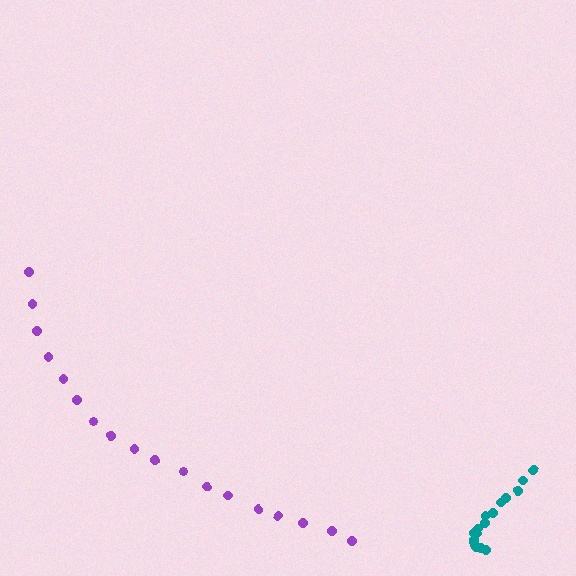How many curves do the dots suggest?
There are 2 distinct paths.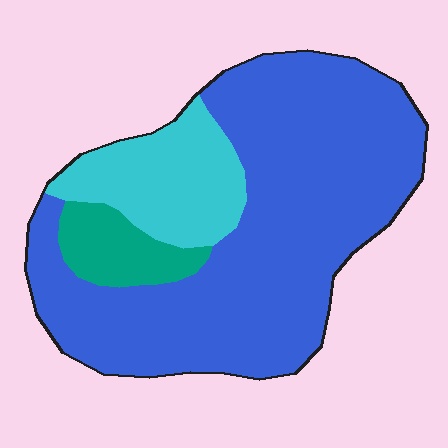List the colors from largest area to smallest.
From largest to smallest: blue, cyan, teal.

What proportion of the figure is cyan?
Cyan takes up about one fifth (1/5) of the figure.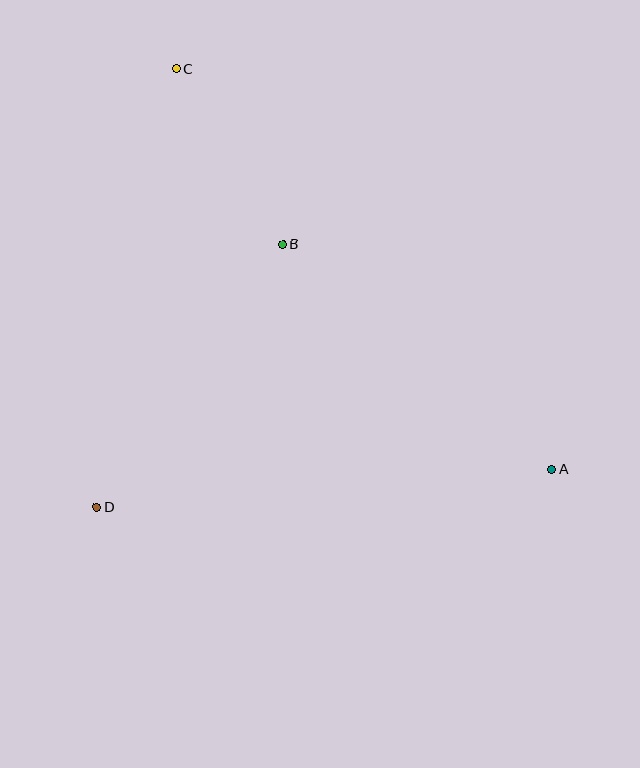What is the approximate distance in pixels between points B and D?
The distance between B and D is approximately 322 pixels.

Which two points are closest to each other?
Points B and C are closest to each other.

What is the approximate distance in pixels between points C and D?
The distance between C and D is approximately 445 pixels.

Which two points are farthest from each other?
Points A and C are farthest from each other.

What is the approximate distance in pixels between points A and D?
The distance between A and D is approximately 457 pixels.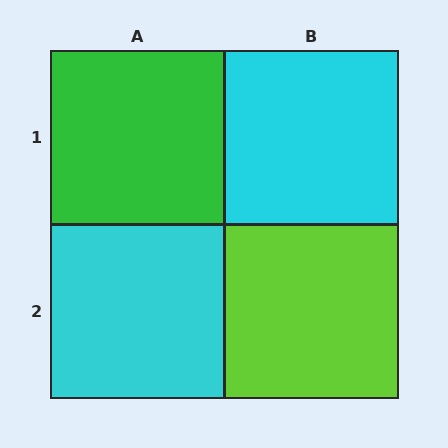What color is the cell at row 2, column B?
Lime.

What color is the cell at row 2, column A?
Cyan.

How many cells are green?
1 cell is green.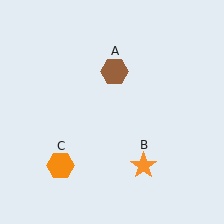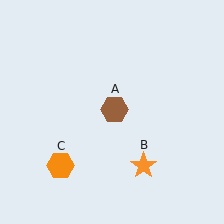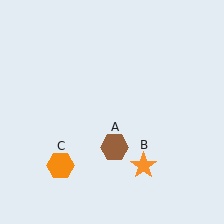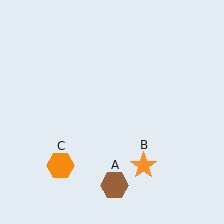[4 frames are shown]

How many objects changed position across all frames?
1 object changed position: brown hexagon (object A).